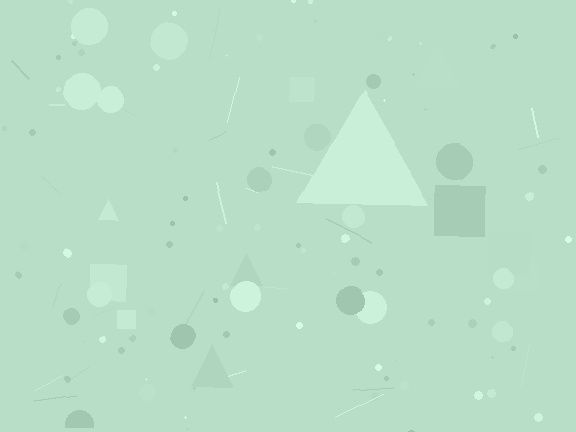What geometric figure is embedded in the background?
A triangle is embedded in the background.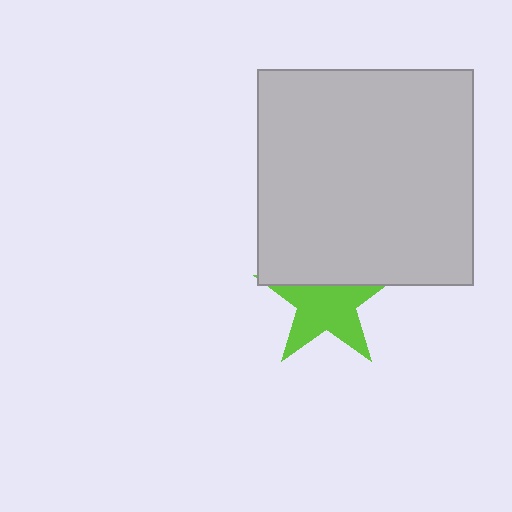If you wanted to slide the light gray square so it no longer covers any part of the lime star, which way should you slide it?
Slide it up — that is the most direct way to separate the two shapes.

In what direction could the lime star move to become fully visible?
The lime star could move down. That would shift it out from behind the light gray square entirely.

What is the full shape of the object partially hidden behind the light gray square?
The partially hidden object is a lime star.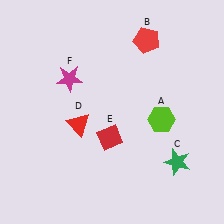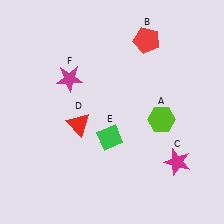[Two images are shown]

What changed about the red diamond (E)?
In Image 1, E is red. In Image 2, it changed to green.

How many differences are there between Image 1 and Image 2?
There are 2 differences between the two images.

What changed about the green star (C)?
In Image 1, C is green. In Image 2, it changed to magenta.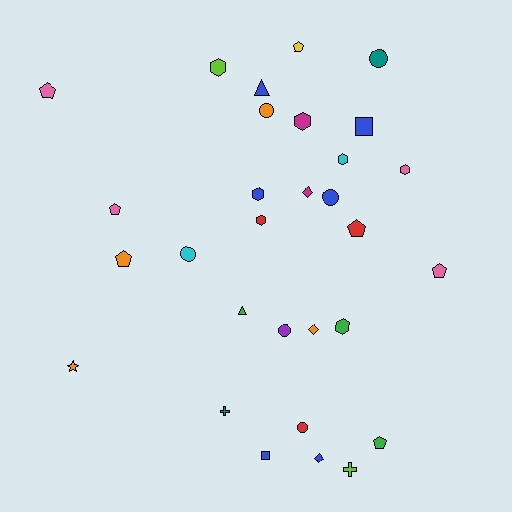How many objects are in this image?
There are 30 objects.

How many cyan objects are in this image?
There are 2 cyan objects.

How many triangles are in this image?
There are 2 triangles.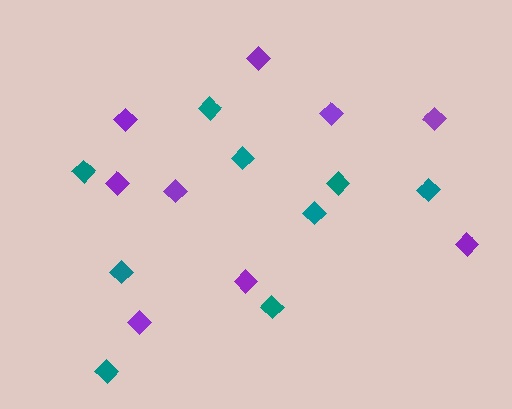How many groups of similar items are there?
There are 2 groups: one group of purple diamonds (9) and one group of teal diamonds (9).